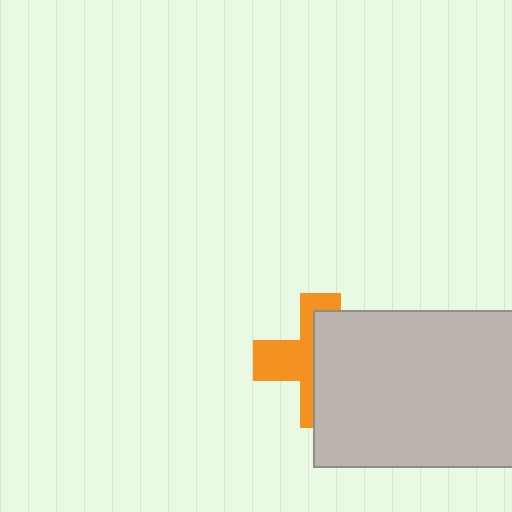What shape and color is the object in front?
The object in front is a light gray rectangle.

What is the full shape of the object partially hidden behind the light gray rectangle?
The partially hidden object is an orange cross.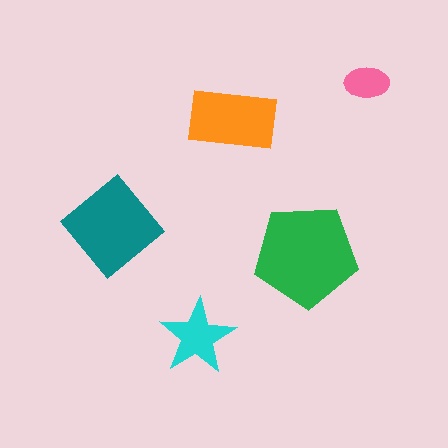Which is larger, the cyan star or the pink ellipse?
The cyan star.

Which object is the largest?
The green pentagon.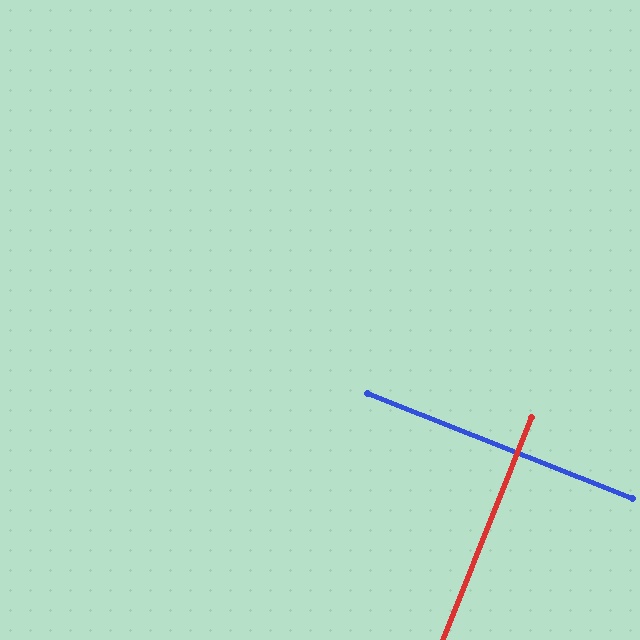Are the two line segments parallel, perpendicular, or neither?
Perpendicular — they meet at approximately 90°.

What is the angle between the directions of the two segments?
Approximately 90 degrees.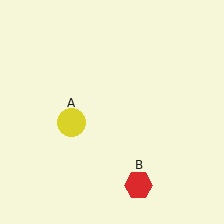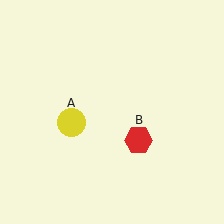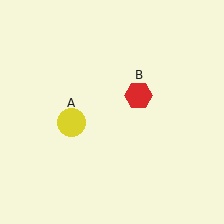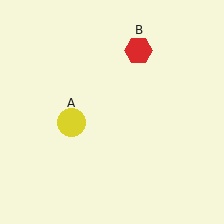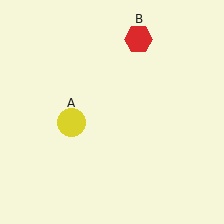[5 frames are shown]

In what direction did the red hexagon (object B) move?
The red hexagon (object B) moved up.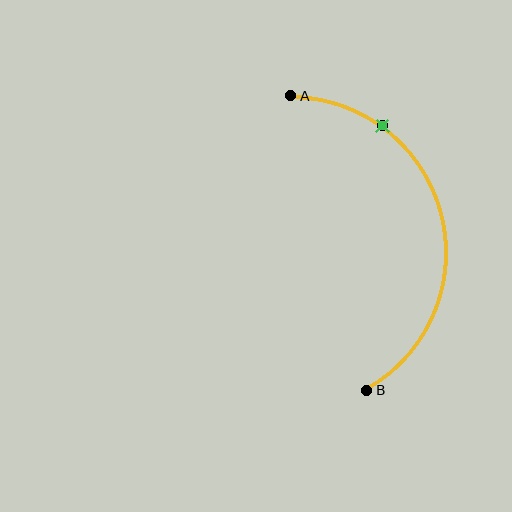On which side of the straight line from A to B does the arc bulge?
The arc bulges to the right of the straight line connecting A and B.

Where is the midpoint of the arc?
The arc midpoint is the point on the curve farthest from the straight line joining A and B. It sits to the right of that line.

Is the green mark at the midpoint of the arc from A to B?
No. The green mark lies on the arc but is closer to endpoint A. The arc midpoint would be at the point on the curve equidistant along the arc from both A and B.